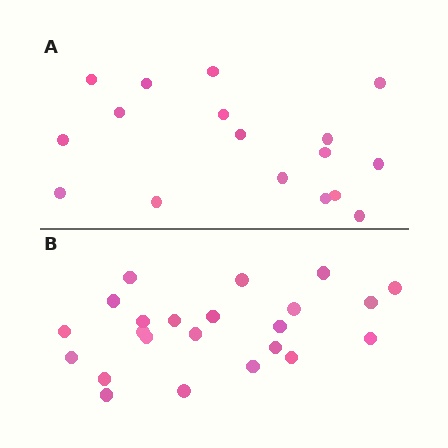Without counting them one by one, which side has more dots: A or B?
Region B (the bottom region) has more dots.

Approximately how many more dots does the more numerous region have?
Region B has about 6 more dots than region A.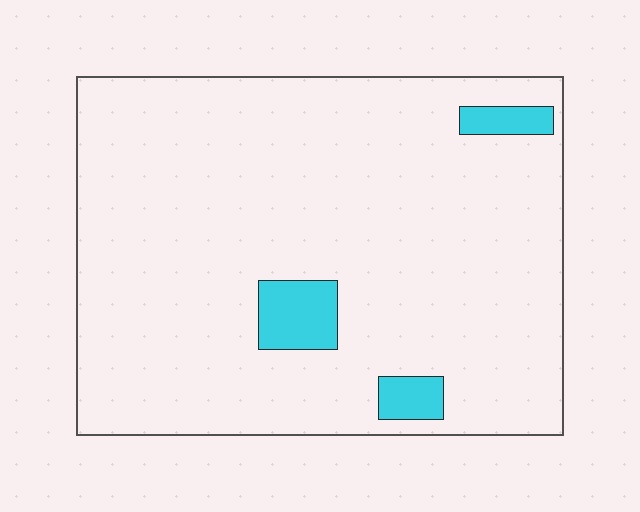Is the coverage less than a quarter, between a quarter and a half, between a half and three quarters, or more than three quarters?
Less than a quarter.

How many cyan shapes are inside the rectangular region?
3.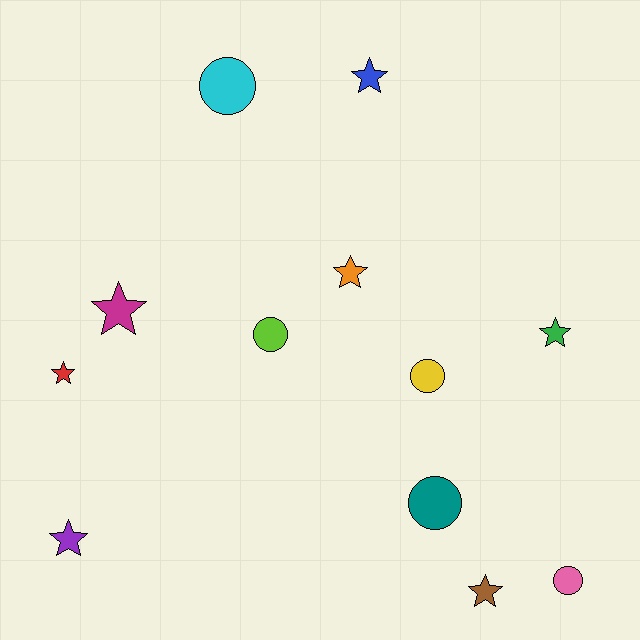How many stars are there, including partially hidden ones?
There are 7 stars.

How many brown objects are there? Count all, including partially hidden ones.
There is 1 brown object.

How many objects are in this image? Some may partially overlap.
There are 12 objects.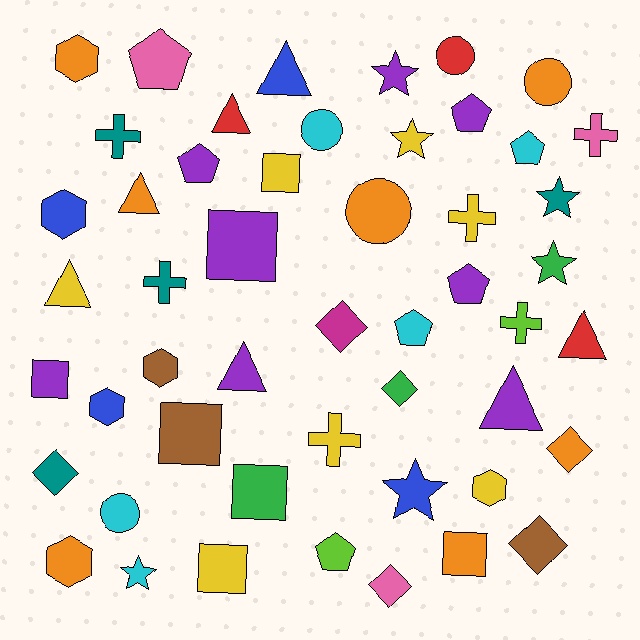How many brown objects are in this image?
There are 3 brown objects.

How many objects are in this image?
There are 50 objects.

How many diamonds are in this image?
There are 6 diamonds.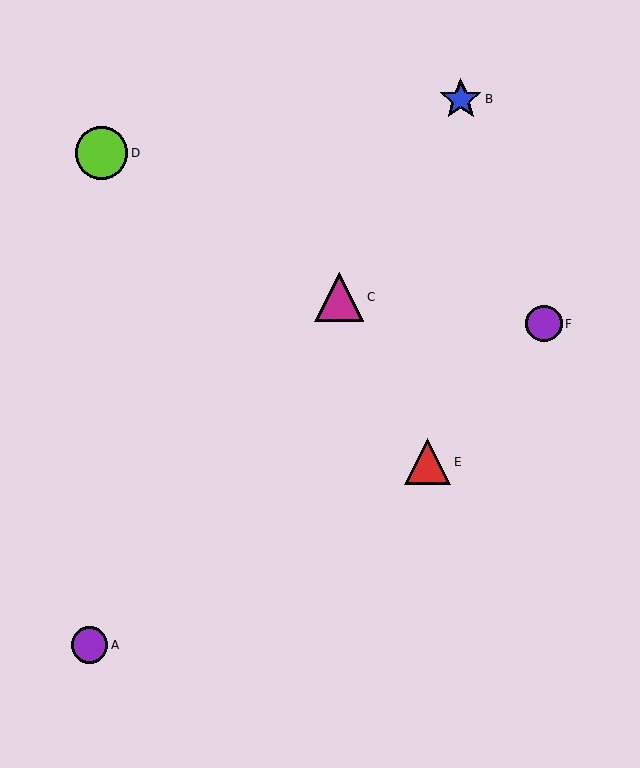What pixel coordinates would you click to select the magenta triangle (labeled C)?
Click at (339, 297) to select the magenta triangle C.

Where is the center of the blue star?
The center of the blue star is at (461, 99).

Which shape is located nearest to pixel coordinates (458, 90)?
The blue star (labeled B) at (461, 99) is nearest to that location.